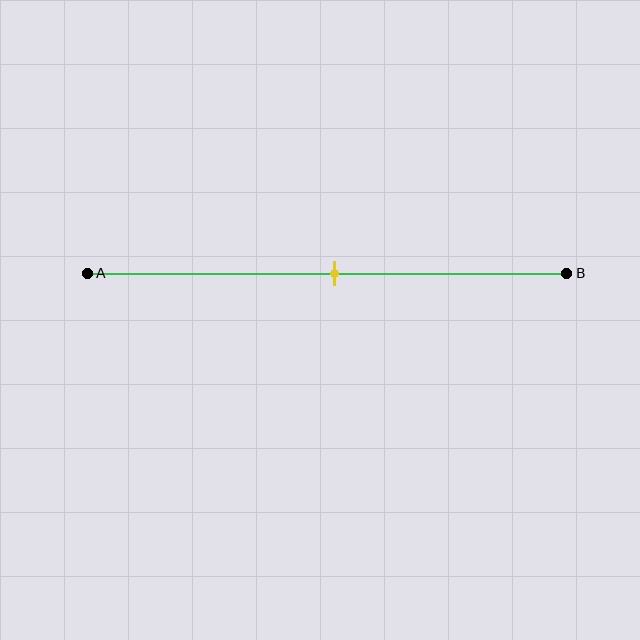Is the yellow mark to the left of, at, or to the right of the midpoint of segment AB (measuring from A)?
The yellow mark is approximately at the midpoint of segment AB.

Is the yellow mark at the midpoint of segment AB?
Yes, the mark is approximately at the midpoint.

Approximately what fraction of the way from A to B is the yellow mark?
The yellow mark is approximately 50% of the way from A to B.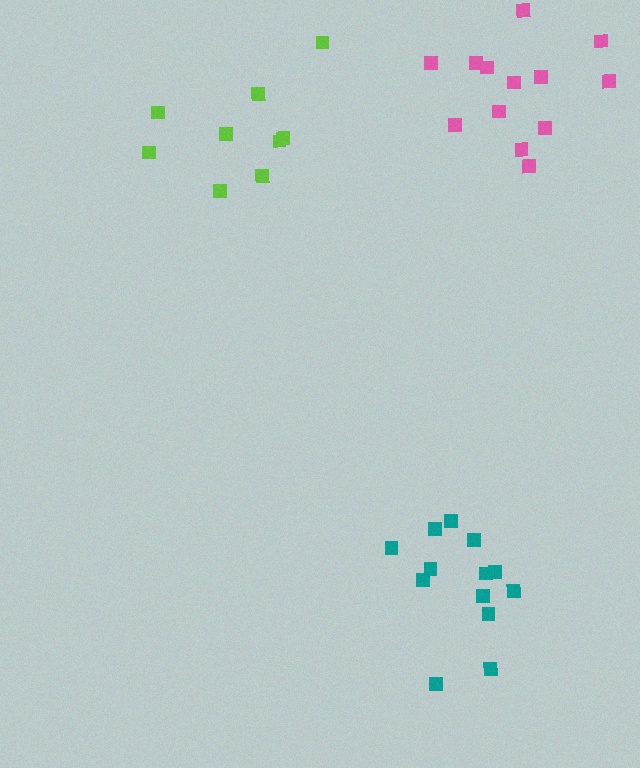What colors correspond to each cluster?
The clusters are colored: lime, teal, pink.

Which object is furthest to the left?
The lime cluster is leftmost.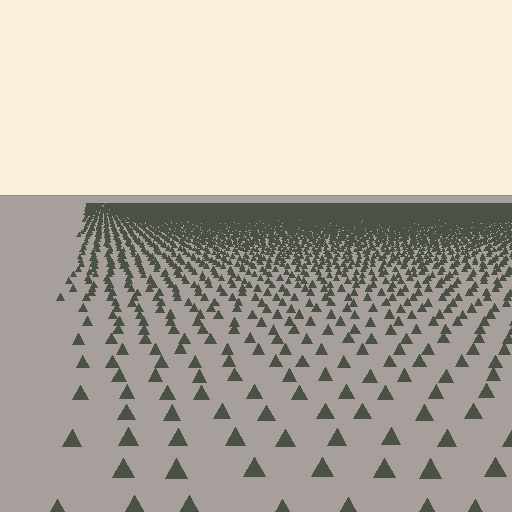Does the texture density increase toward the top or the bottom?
Density increases toward the top.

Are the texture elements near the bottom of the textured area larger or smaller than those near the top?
Larger. Near the bottom, elements are closer to the viewer and appear at a bigger on-screen size.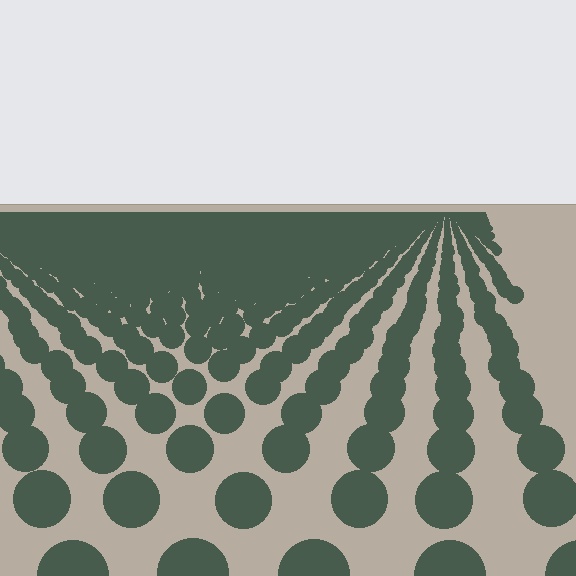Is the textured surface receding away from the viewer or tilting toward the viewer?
The surface is receding away from the viewer. Texture elements get smaller and denser toward the top.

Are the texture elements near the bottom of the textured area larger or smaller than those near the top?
Larger. Near the bottom, elements are closer to the viewer and appear at a bigger on-screen size.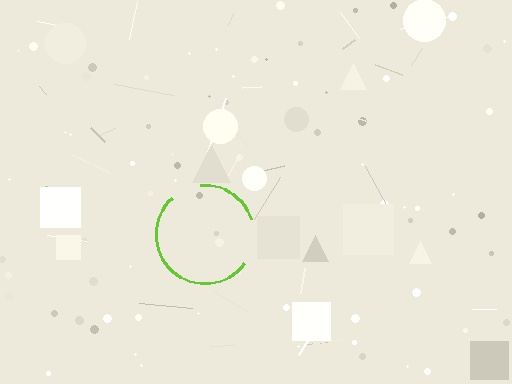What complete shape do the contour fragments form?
The contour fragments form a circle.